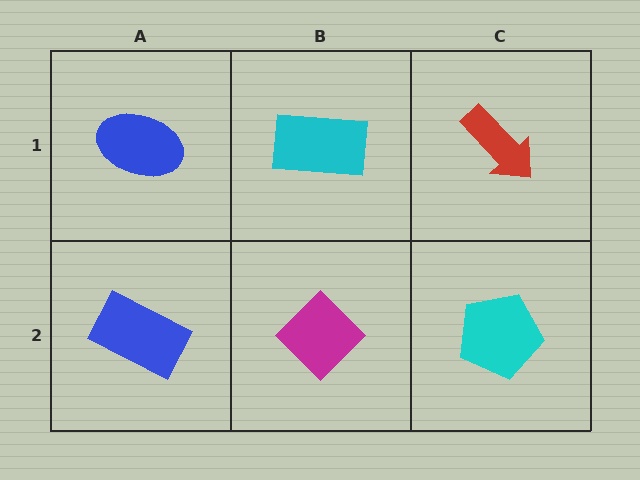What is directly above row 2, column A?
A blue ellipse.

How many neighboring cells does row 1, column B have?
3.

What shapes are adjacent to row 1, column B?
A magenta diamond (row 2, column B), a blue ellipse (row 1, column A), a red arrow (row 1, column C).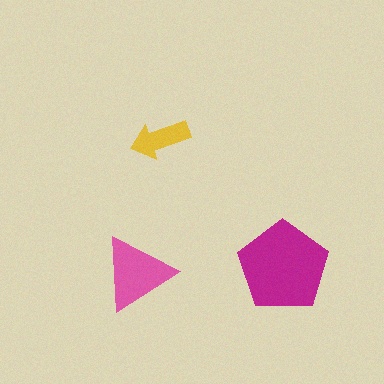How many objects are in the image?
There are 3 objects in the image.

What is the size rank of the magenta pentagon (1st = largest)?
1st.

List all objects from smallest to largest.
The yellow arrow, the pink triangle, the magenta pentagon.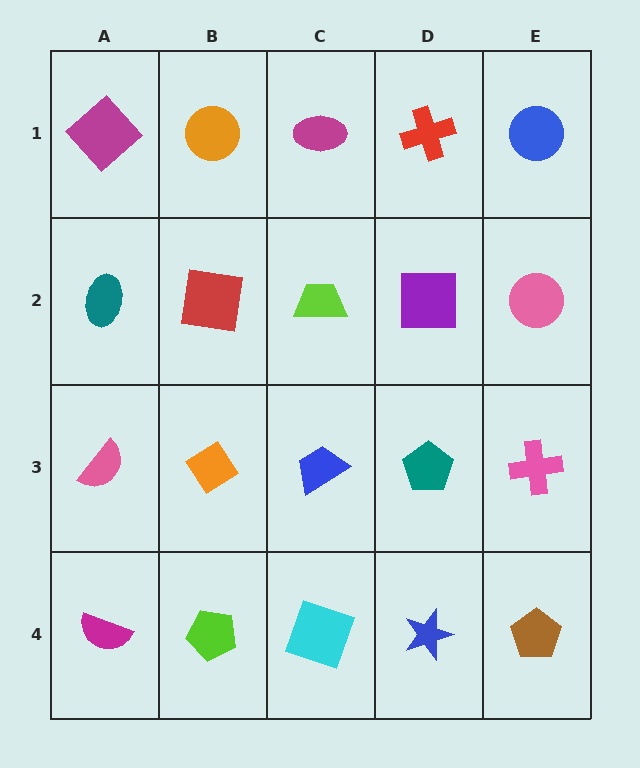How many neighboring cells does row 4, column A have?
2.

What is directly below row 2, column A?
A pink semicircle.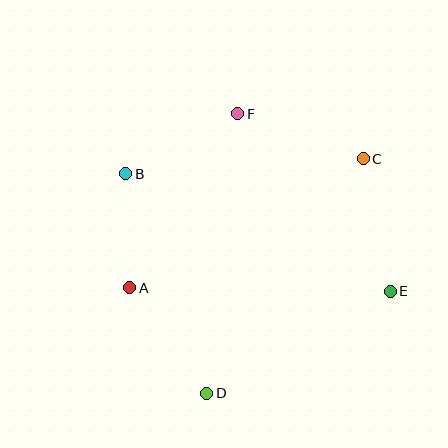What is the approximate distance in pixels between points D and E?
The distance between D and E is approximately 210 pixels.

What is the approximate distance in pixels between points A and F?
The distance between A and F is approximately 205 pixels.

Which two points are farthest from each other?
Points B and E are farthest from each other.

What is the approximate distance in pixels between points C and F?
The distance between C and F is approximately 133 pixels.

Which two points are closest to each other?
Points A and B are closest to each other.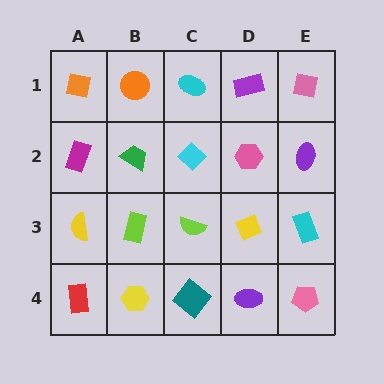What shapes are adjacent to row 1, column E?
A purple ellipse (row 2, column E), a purple rectangle (row 1, column D).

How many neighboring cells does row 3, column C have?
4.